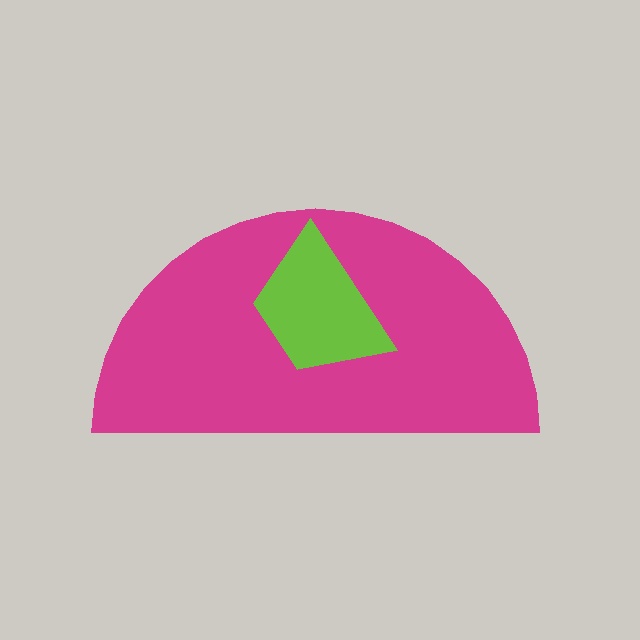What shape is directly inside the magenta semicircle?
The lime trapezoid.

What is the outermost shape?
The magenta semicircle.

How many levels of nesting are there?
2.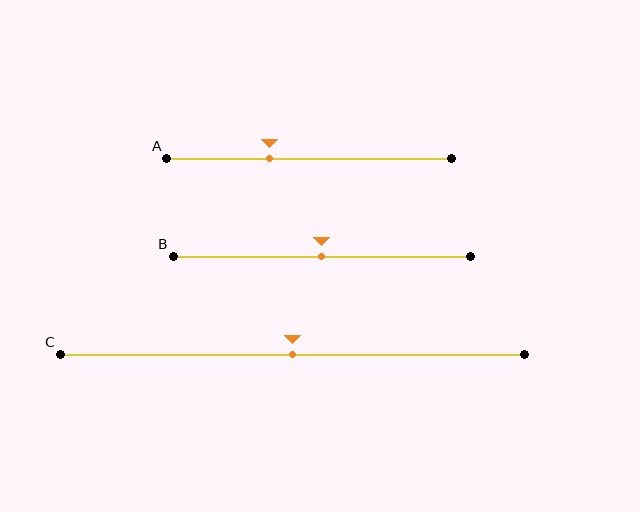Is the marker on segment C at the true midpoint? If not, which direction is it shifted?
Yes, the marker on segment C is at the true midpoint.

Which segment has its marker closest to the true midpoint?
Segment B has its marker closest to the true midpoint.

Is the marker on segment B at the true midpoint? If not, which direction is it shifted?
Yes, the marker on segment B is at the true midpoint.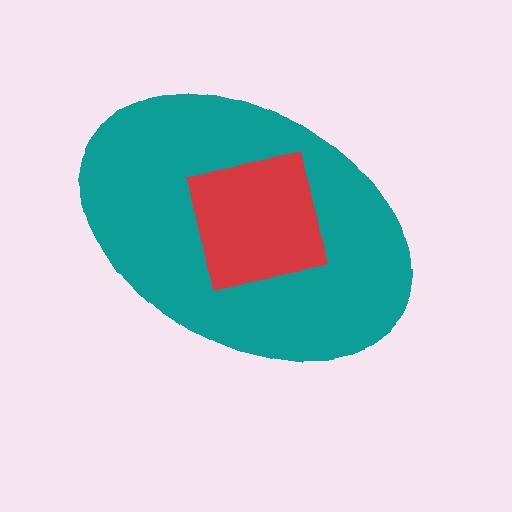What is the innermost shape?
The red square.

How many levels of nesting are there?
2.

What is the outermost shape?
The teal ellipse.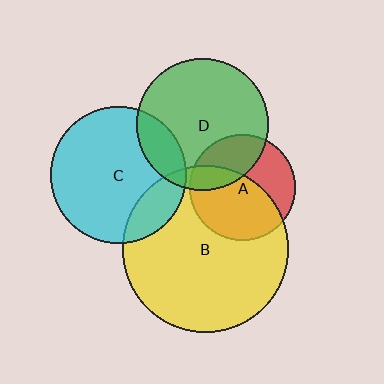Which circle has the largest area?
Circle B (yellow).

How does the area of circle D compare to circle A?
Approximately 1.6 times.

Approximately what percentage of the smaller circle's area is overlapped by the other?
Approximately 15%.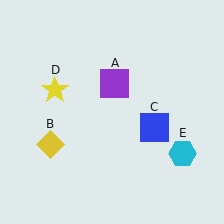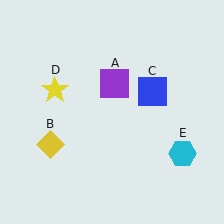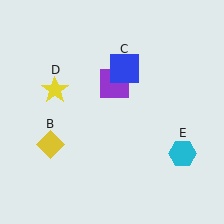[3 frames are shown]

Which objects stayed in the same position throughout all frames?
Purple square (object A) and yellow diamond (object B) and yellow star (object D) and cyan hexagon (object E) remained stationary.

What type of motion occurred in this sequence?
The blue square (object C) rotated counterclockwise around the center of the scene.